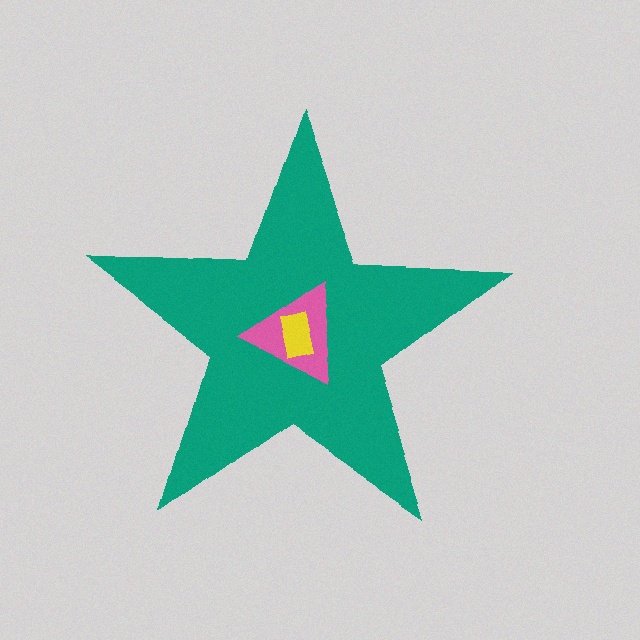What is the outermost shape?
The teal star.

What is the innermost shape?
The yellow rectangle.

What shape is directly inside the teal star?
The pink triangle.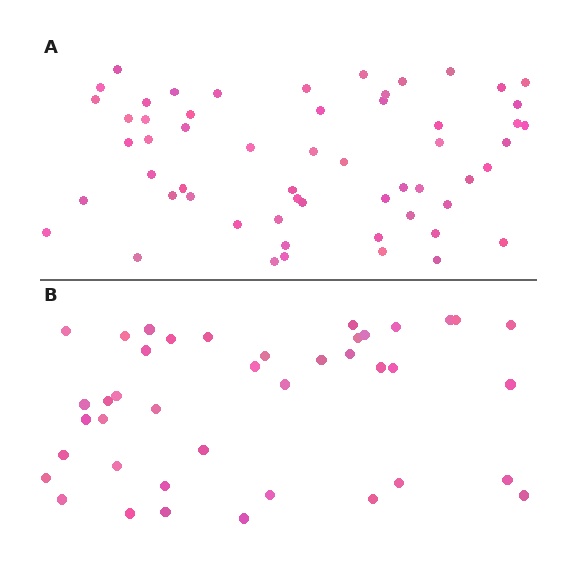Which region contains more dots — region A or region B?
Region A (the top region) has more dots.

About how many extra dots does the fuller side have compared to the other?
Region A has approximately 15 more dots than region B.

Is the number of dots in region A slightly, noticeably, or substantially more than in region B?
Region A has noticeably more, but not dramatically so. The ratio is roughly 1.4 to 1.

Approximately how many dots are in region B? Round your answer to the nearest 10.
About 40 dots. (The exact count is 41, which rounds to 40.)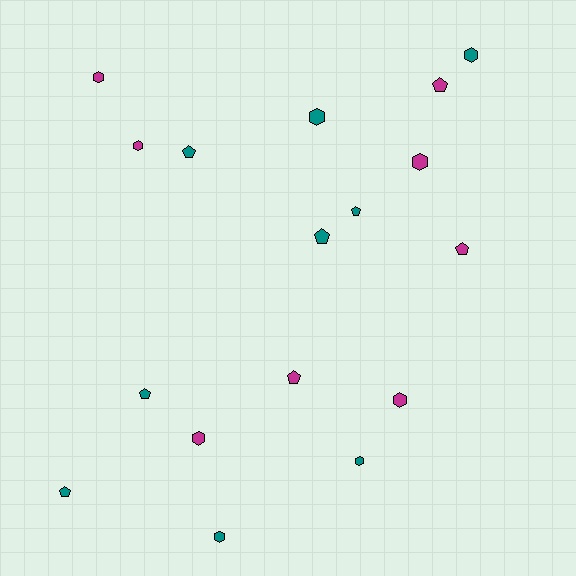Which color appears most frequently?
Teal, with 9 objects.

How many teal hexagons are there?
There are 4 teal hexagons.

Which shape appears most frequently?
Hexagon, with 9 objects.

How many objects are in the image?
There are 17 objects.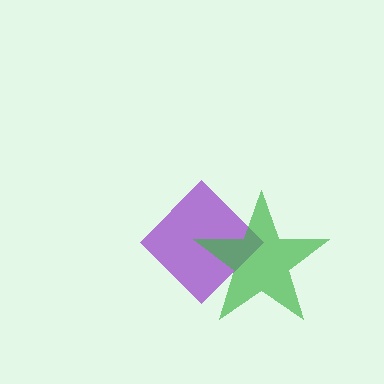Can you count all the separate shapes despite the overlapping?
Yes, there are 2 separate shapes.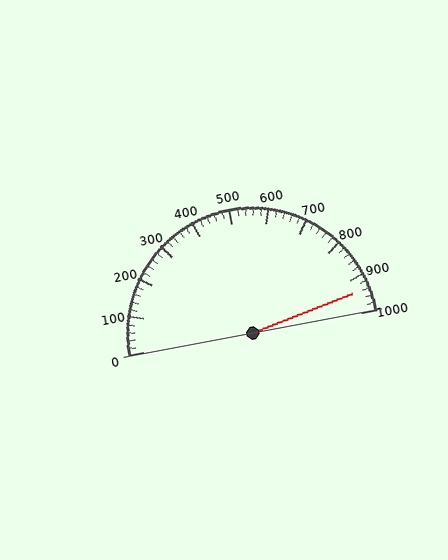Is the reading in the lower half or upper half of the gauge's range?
The reading is in the upper half of the range (0 to 1000).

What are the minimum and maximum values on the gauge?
The gauge ranges from 0 to 1000.